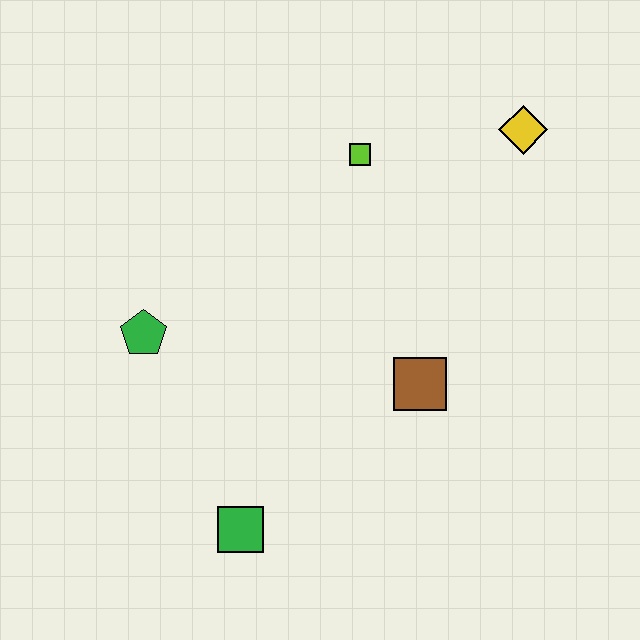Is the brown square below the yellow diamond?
Yes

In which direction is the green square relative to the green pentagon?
The green square is below the green pentagon.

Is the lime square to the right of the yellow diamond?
No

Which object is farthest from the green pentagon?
The yellow diamond is farthest from the green pentagon.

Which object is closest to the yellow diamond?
The lime square is closest to the yellow diamond.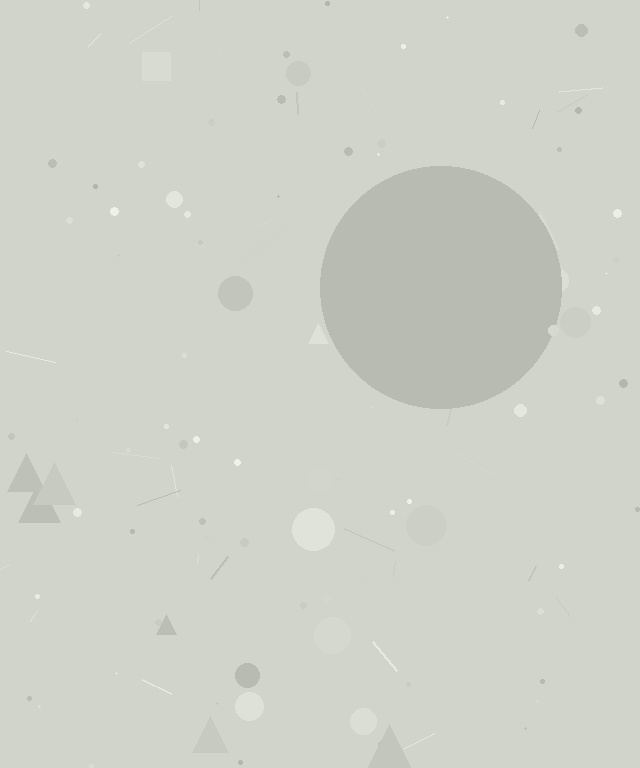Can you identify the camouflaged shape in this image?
The camouflaged shape is a circle.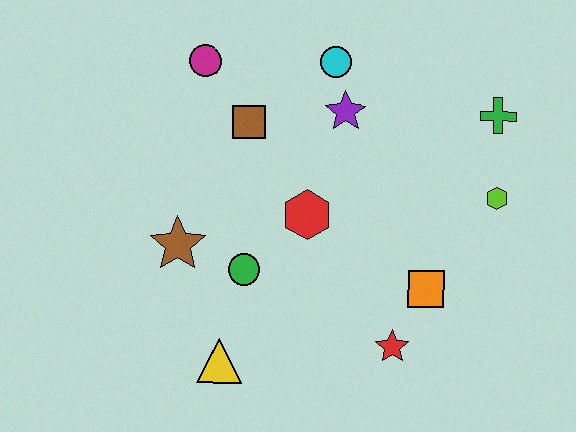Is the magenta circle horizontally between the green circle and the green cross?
No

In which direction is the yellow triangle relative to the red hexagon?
The yellow triangle is below the red hexagon.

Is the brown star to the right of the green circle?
No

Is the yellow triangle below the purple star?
Yes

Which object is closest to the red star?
The orange square is closest to the red star.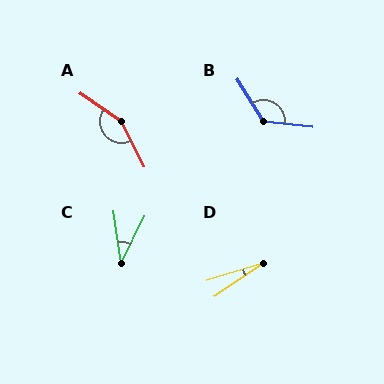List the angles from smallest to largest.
D (17°), C (35°), B (128°), A (150°).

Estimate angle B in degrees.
Approximately 128 degrees.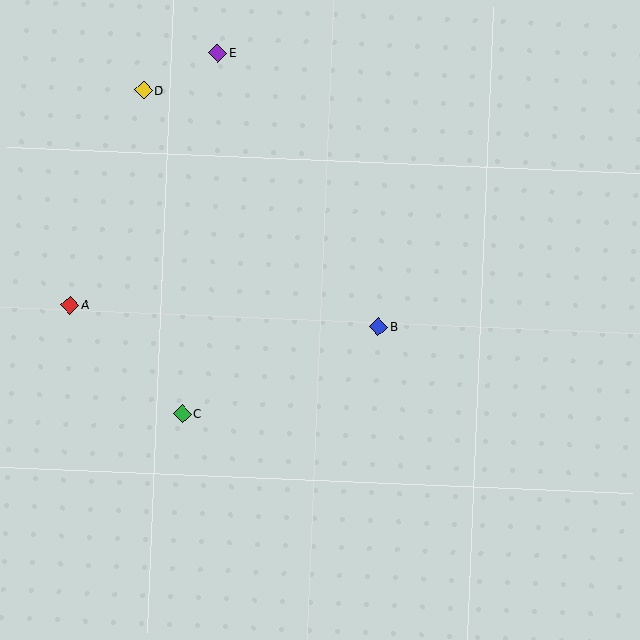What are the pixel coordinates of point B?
Point B is at (378, 327).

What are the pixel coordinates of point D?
Point D is at (144, 90).